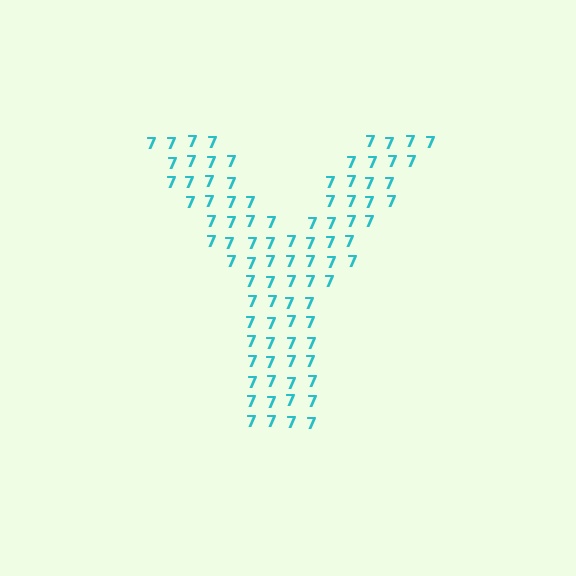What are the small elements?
The small elements are digit 7's.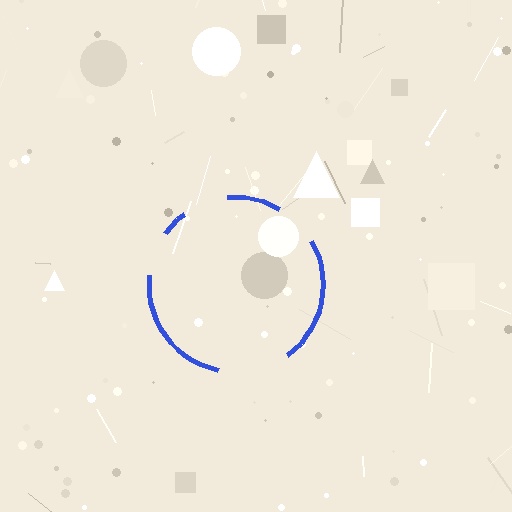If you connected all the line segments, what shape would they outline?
They would outline a circle.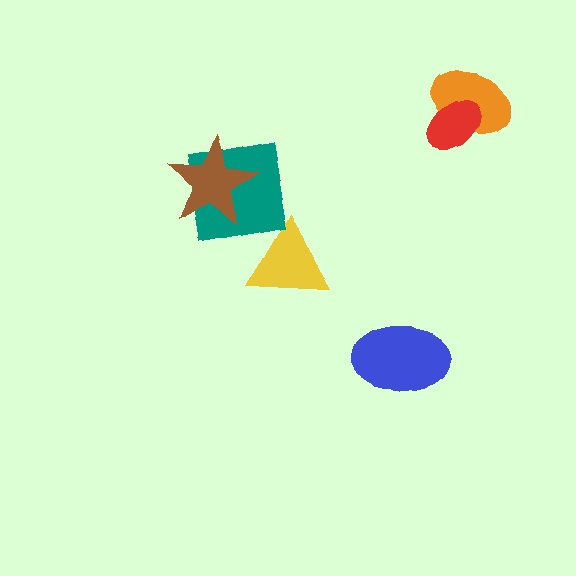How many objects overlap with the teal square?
1 object overlaps with the teal square.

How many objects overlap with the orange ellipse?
1 object overlaps with the orange ellipse.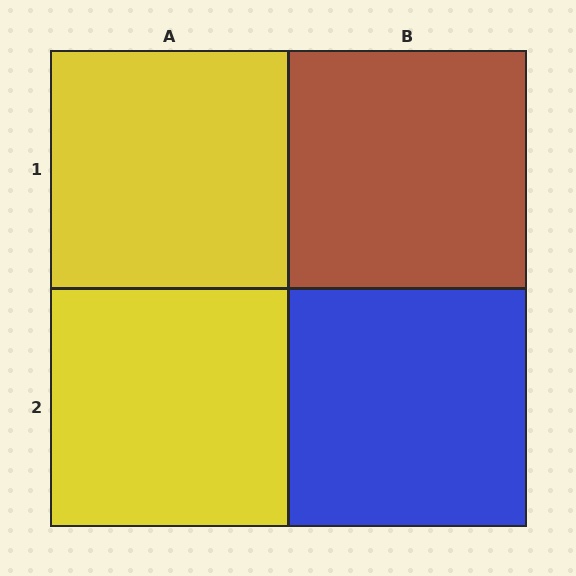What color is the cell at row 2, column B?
Blue.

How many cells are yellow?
2 cells are yellow.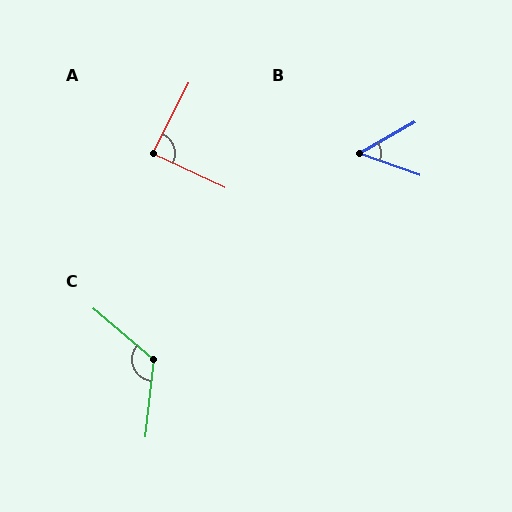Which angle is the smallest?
B, at approximately 49 degrees.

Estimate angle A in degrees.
Approximately 89 degrees.